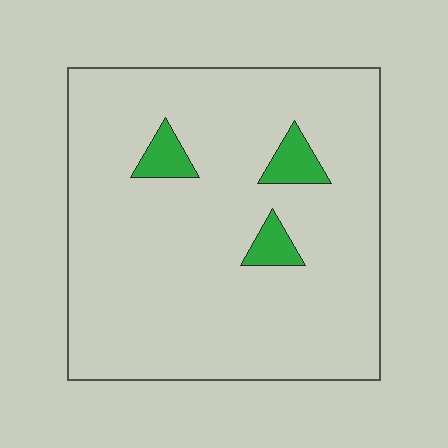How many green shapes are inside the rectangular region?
3.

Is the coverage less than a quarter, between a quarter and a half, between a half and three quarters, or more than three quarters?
Less than a quarter.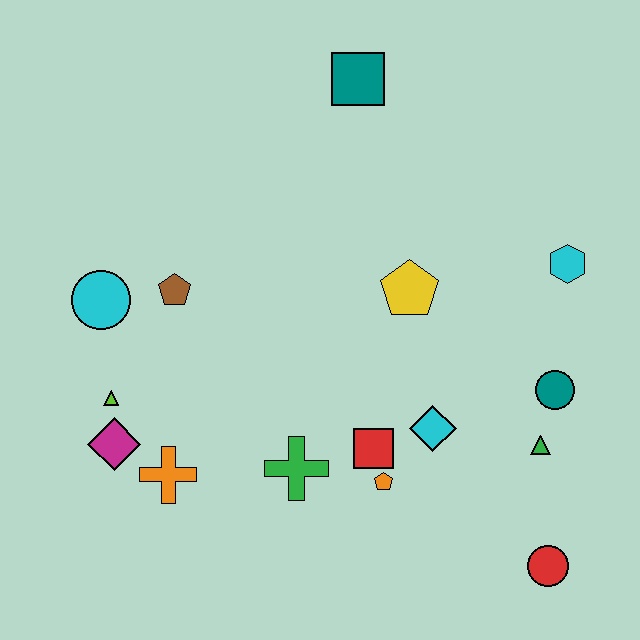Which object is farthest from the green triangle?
The cyan circle is farthest from the green triangle.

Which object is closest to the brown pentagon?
The cyan circle is closest to the brown pentagon.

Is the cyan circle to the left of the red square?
Yes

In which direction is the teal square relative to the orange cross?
The teal square is above the orange cross.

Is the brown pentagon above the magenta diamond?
Yes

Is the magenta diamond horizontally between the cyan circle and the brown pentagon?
Yes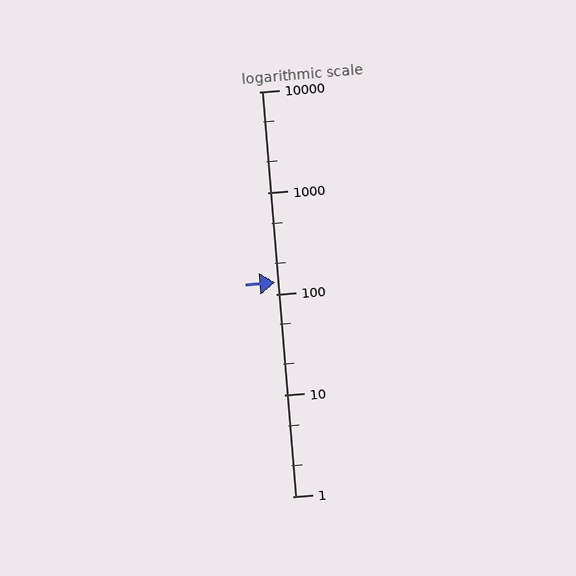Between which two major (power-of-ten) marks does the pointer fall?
The pointer is between 100 and 1000.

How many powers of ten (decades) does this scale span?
The scale spans 4 decades, from 1 to 10000.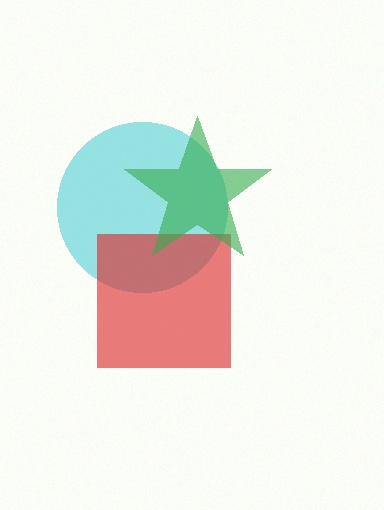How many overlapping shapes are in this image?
There are 3 overlapping shapes in the image.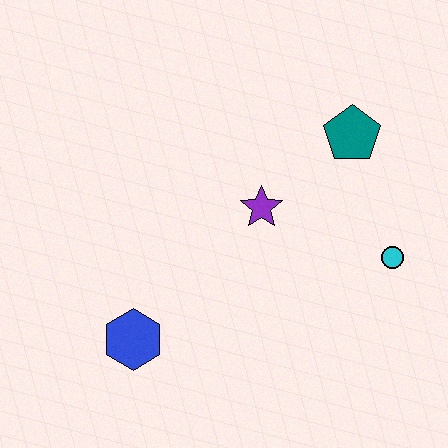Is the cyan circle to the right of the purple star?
Yes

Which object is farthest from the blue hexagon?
The teal pentagon is farthest from the blue hexagon.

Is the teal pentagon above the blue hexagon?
Yes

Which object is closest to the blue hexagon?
The purple star is closest to the blue hexagon.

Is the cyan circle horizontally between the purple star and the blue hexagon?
No